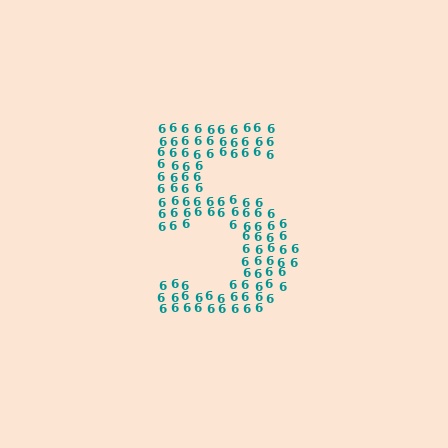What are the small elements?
The small elements are digit 6's.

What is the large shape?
The large shape is the digit 5.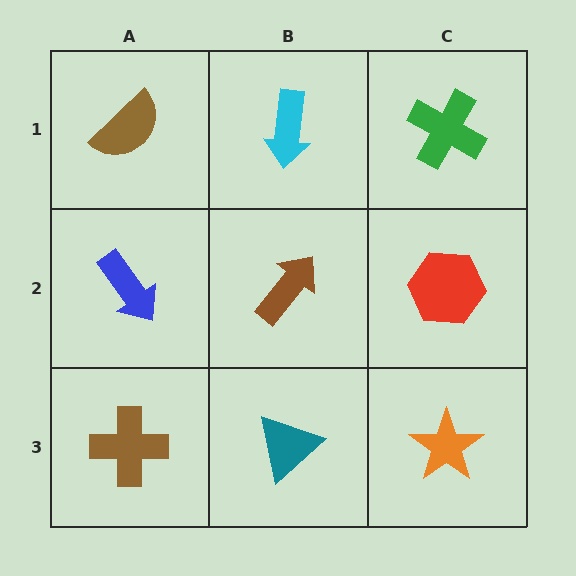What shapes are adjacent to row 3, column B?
A brown arrow (row 2, column B), a brown cross (row 3, column A), an orange star (row 3, column C).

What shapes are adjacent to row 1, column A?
A blue arrow (row 2, column A), a cyan arrow (row 1, column B).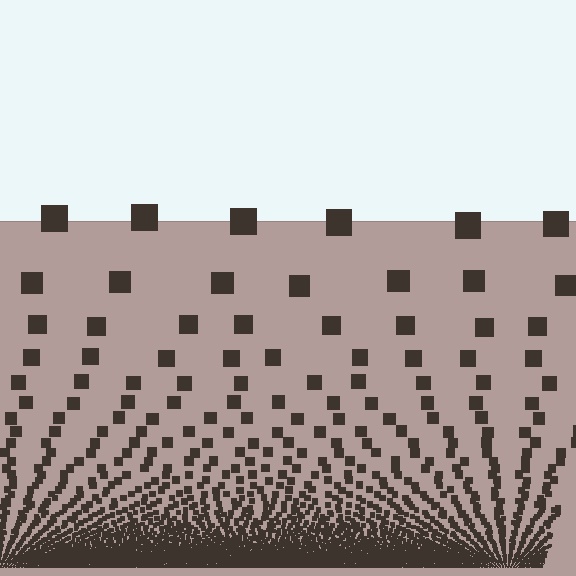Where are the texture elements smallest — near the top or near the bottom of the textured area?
Near the bottom.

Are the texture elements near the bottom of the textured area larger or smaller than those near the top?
Smaller. The gradient is inverted — elements near the bottom are smaller and denser.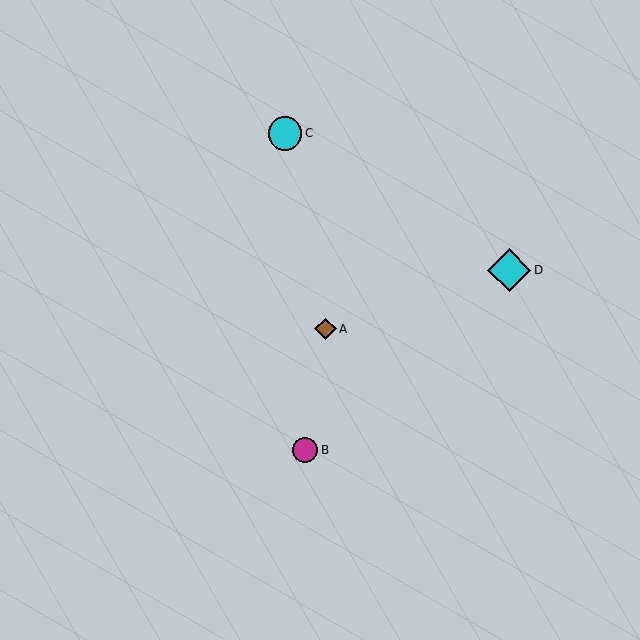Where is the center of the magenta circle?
The center of the magenta circle is at (305, 450).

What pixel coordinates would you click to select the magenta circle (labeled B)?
Click at (305, 450) to select the magenta circle B.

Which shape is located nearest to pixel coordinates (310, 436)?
The magenta circle (labeled B) at (305, 450) is nearest to that location.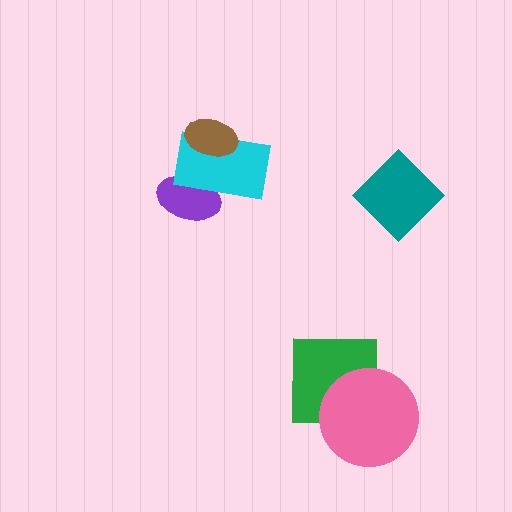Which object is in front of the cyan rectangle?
The brown ellipse is in front of the cyan rectangle.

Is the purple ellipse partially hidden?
Yes, it is partially covered by another shape.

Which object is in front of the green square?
The pink circle is in front of the green square.